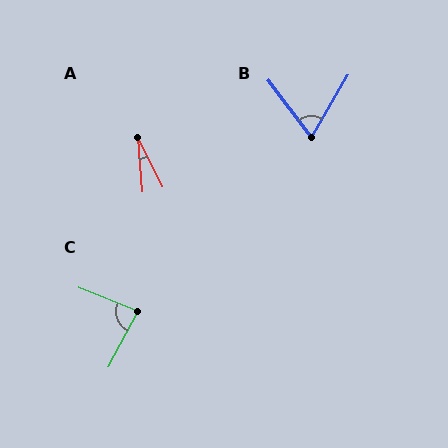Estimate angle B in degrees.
Approximately 68 degrees.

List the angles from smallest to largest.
A (21°), B (68°), C (84°).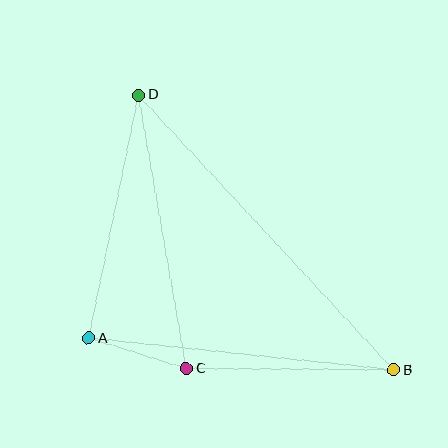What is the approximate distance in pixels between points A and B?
The distance between A and B is approximately 306 pixels.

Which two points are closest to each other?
Points A and C are closest to each other.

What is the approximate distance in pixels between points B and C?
The distance between B and C is approximately 207 pixels.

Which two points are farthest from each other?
Points B and D are farthest from each other.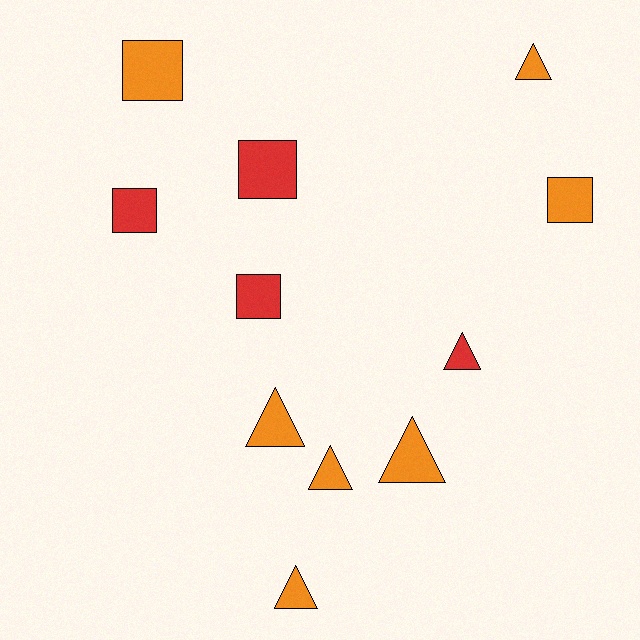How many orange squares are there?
There are 2 orange squares.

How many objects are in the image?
There are 11 objects.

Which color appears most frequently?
Orange, with 7 objects.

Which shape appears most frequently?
Triangle, with 6 objects.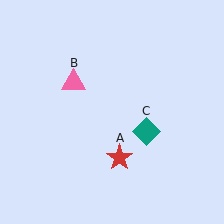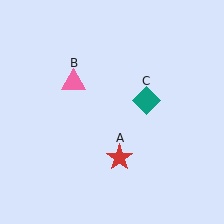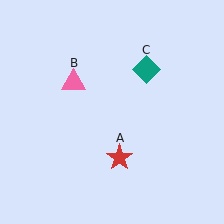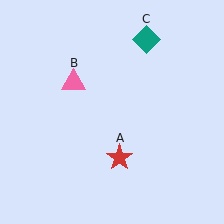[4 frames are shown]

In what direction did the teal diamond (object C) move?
The teal diamond (object C) moved up.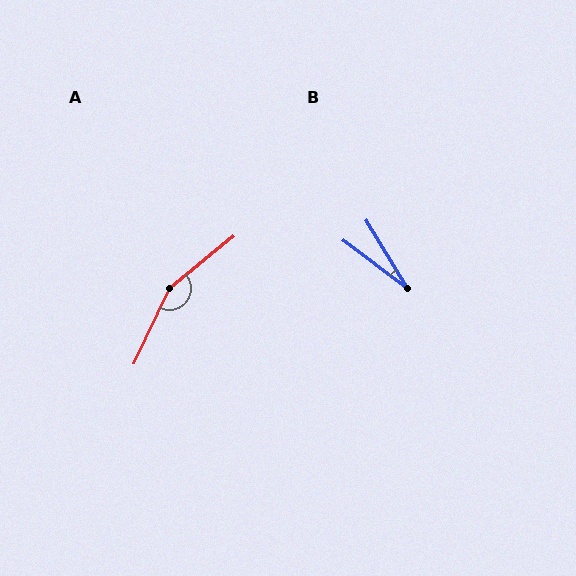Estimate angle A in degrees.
Approximately 155 degrees.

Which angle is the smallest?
B, at approximately 22 degrees.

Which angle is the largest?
A, at approximately 155 degrees.